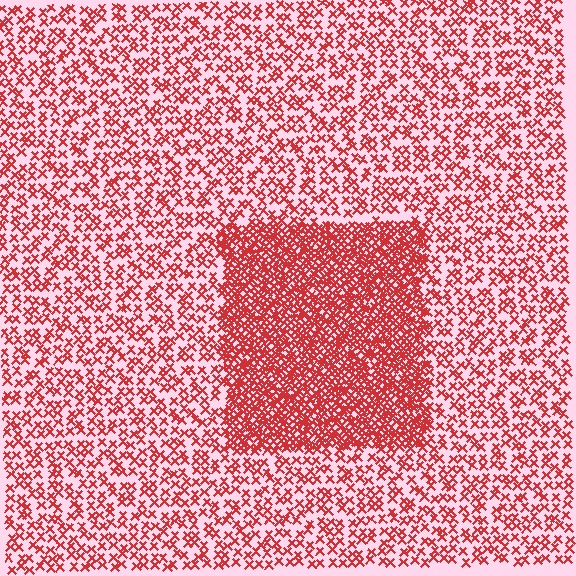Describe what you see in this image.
The image contains small red elements arranged at two different densities. A rectangle-shaped region is visible where the elements are more densely packed than the surrounding area.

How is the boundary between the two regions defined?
The boundary is defined by a change in element density (approximately 2.5x ratio). All elements are the same color, size, and shape.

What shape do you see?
I see a rectangle.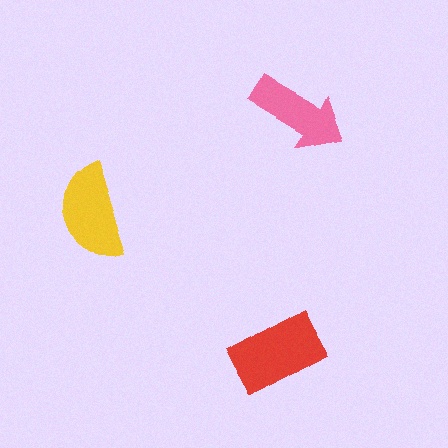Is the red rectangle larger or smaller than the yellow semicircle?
Larger.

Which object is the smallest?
The pink arrow.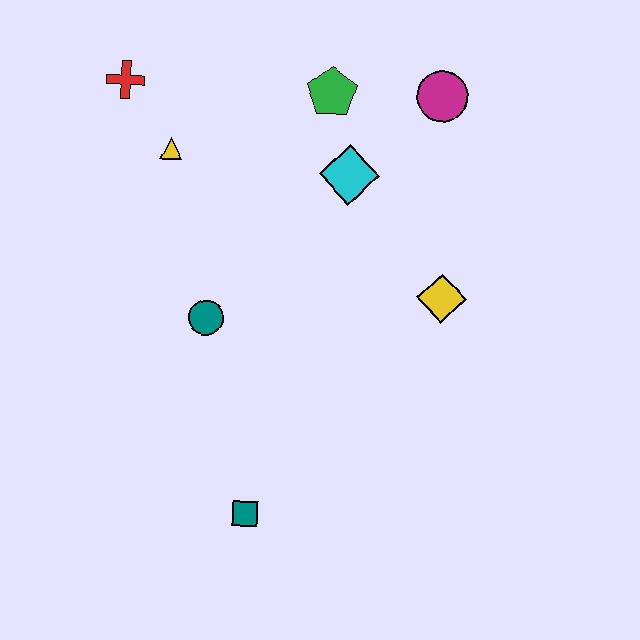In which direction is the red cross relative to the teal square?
The red cross is above the teal square.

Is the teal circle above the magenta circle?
No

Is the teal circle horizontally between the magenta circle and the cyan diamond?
No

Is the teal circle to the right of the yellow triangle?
Yes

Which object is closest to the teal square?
The teal circle is closest to the teal square.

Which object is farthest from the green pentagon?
The teal square is farthest from the green pentagon.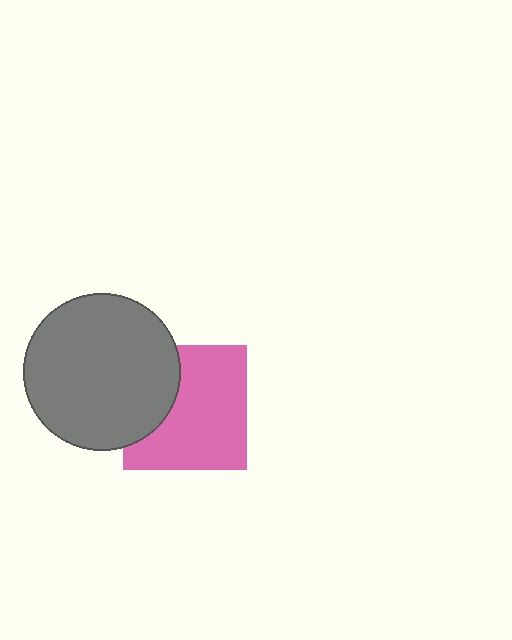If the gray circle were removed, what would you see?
You would see the complete pink square.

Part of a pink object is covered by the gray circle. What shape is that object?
It is a square.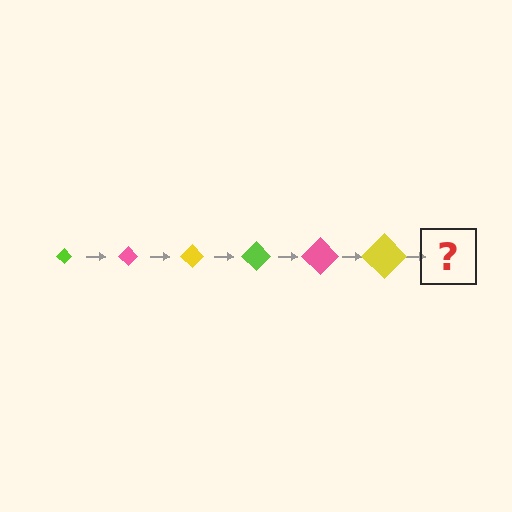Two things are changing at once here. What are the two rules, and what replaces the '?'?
The two rules are that the diamond grows larger each step and the color cycles through lime, pink, and yellow. The '?' should be a lime diamond, larger than the previous one.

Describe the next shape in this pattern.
It should be a lime diamond, larger than the previous one.